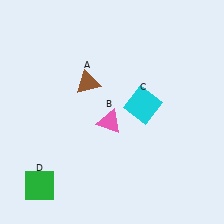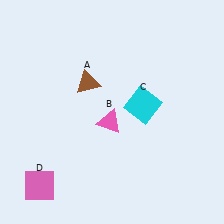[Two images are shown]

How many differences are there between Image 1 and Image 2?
There is 1 difference between the two images.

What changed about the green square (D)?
In Image 1, D is green. In Image 2, it changed to pink.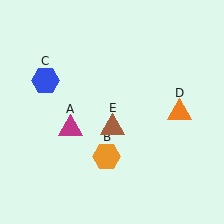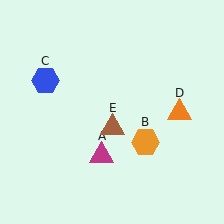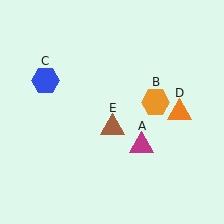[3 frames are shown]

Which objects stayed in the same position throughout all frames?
Blue hexagon (object C) and orange triangle (object D) and brown triangle (object E) remained stationary.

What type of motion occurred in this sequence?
The magenta triangle (object A), orange hexagon (object B) rotated counterclockwise around the center of the scene.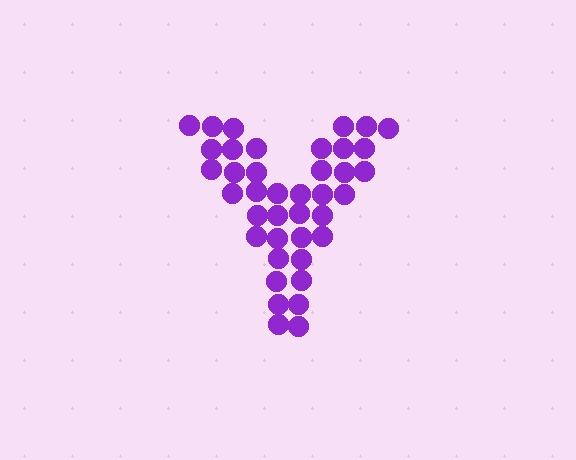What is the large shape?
The large shape is the letter Y.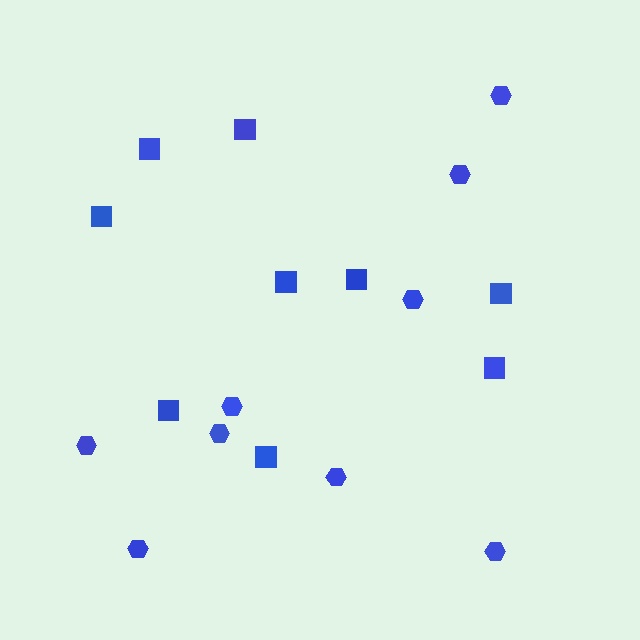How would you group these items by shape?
There are 2 groups: one group of squares (9) and one group of hexagons (9).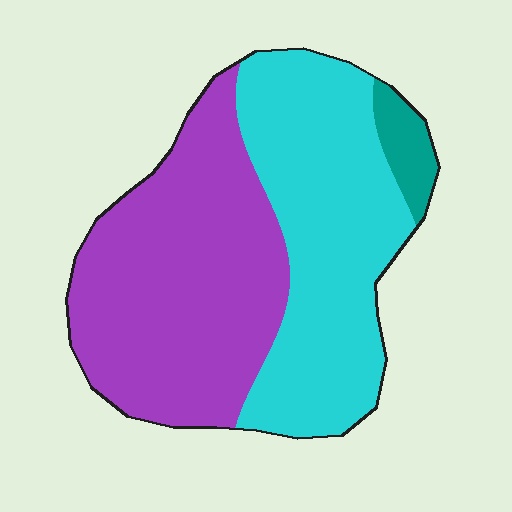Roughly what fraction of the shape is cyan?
Cyan covers 45% of the shape.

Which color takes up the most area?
Purple, at roughly 50%.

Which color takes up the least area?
Teal, at roughly 5%.